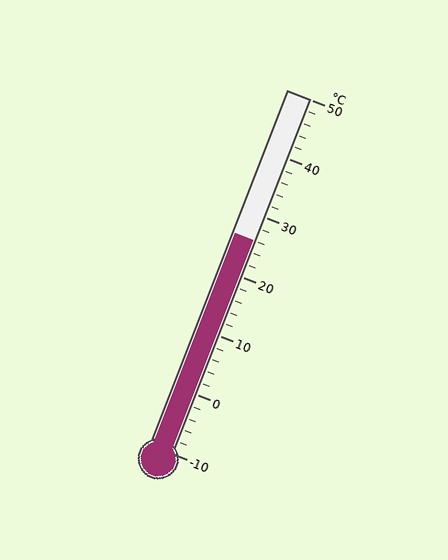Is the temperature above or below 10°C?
The temperature is above 10°C.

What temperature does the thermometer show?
The thermometer shows approximately 26°C.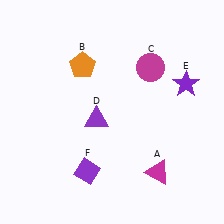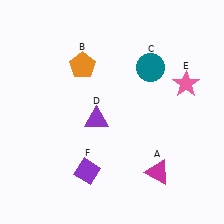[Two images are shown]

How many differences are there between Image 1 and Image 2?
There are 2 differences between the two images.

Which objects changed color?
C changed from magenta to teal. E changed from purple to pink.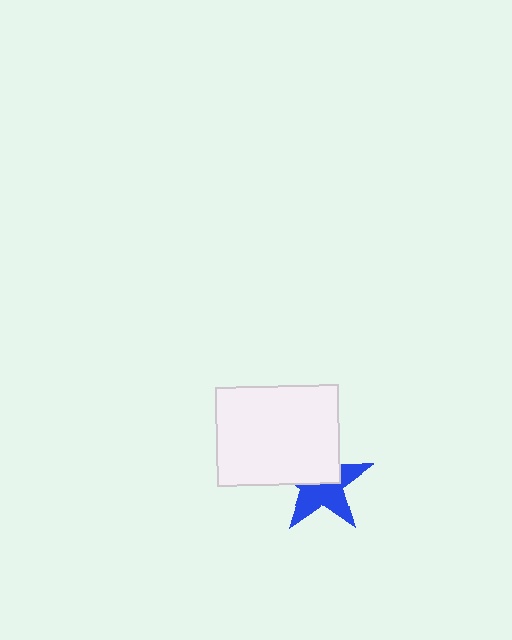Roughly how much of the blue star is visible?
About half of it is visible (roughly 54%).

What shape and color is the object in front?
The object in front is a white rectangle.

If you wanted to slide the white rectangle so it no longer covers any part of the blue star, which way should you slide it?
Slide it toward the upper-left — that is the most direct way to separate the two shapes.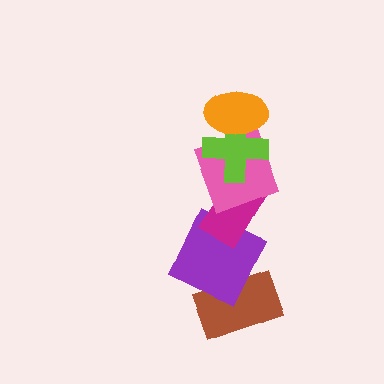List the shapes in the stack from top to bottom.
From top to bottom: the orange ellipse, the lime cross, the pink square, the magenta rectangle, the purple square, the brown rectangle.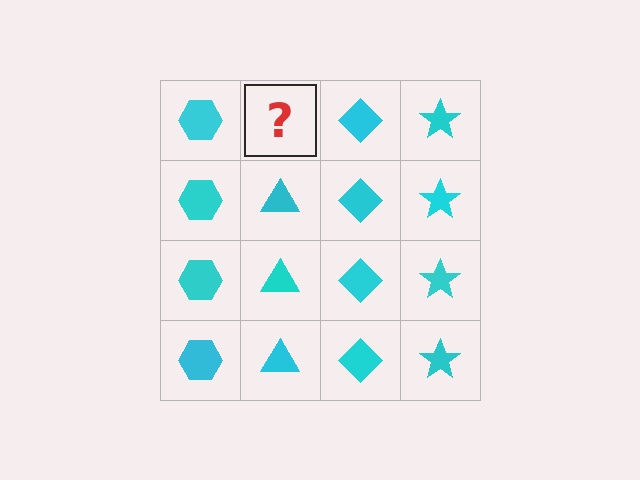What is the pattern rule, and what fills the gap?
The rule is that each column has a consistent shape. The gap should be filled with a cyan triangle.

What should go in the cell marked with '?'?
The missing cell should contain a cyan triangle.